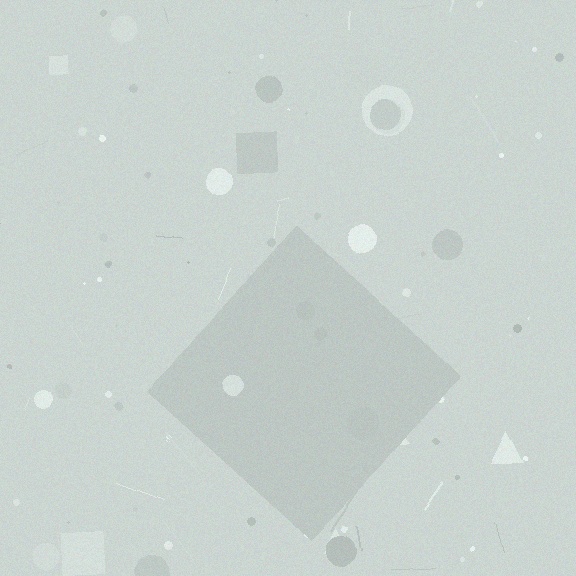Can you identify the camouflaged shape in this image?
The camouflaged shape is a diamond.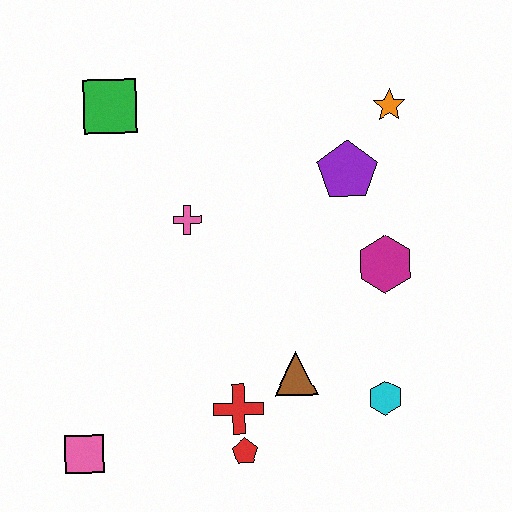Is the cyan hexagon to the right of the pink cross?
Yes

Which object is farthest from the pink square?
The orange star is farthest from the pink square.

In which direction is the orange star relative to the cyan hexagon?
The orange star is above the cyan hexagon.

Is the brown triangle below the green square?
Yes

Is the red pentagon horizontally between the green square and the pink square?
No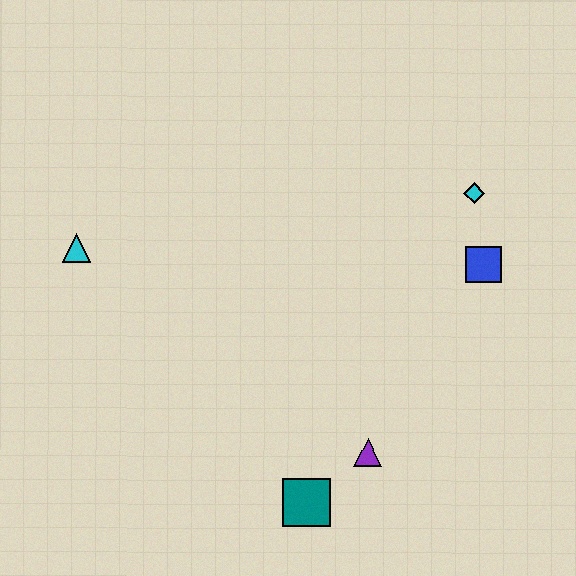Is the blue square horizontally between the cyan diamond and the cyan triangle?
No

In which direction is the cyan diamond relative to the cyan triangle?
The cyan diamond is to the right of the cyan triangle.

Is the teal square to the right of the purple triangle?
No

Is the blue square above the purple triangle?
Yes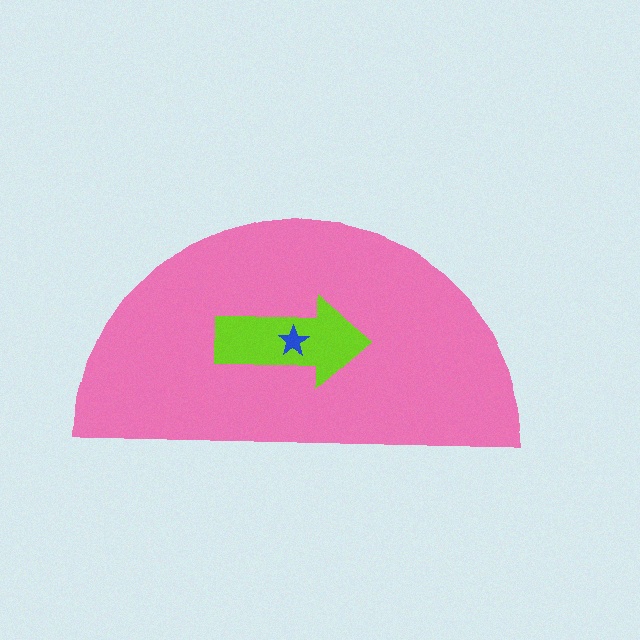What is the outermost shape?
The pink semicircle.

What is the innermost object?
The blue star.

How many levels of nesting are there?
3.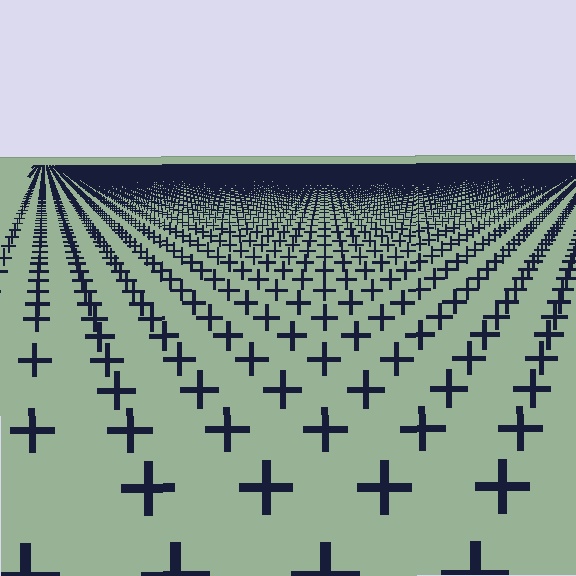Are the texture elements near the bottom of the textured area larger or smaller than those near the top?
Larger. Near the bottom, elements are closer to the viewer and appear at a bigger on-screen size.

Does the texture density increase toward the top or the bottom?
Density increases toward the top.